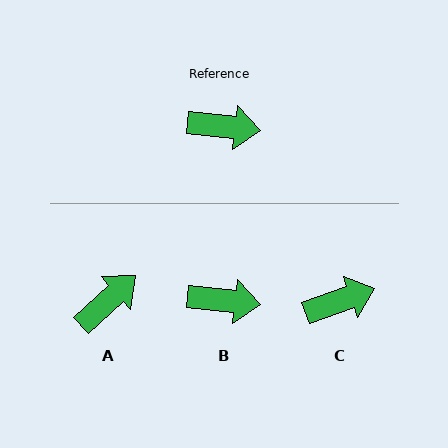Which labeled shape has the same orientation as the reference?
B.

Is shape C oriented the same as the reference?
No, it is off by about 25 degrees.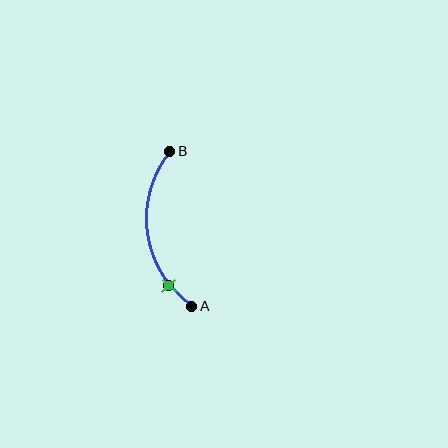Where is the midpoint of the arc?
The arc midpoint is the point on the curve farthest from the straight line joining A and B. It sits to the left of that line.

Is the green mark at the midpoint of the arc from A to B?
No. The green mark lies on the arc but is closer to endpoint A. The arc midpoint would be at the point on the curve equidistant along the arc from both A and B.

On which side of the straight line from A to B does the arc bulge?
The arc bulges to the left of the straight line connecting A and B.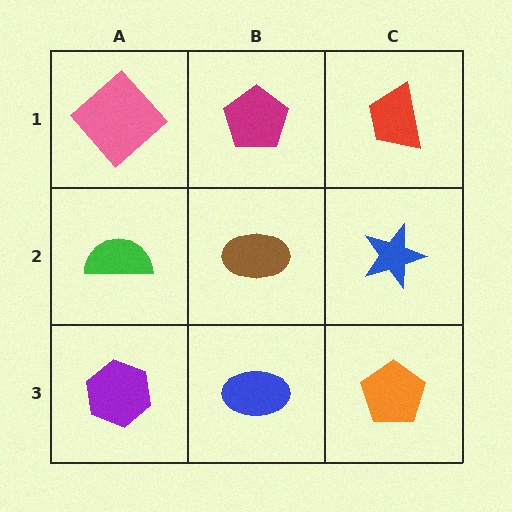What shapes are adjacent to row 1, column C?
A blue star (row 2, column C), a magenta pentagon (row 1, column B).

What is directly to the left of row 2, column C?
A brown ellipse.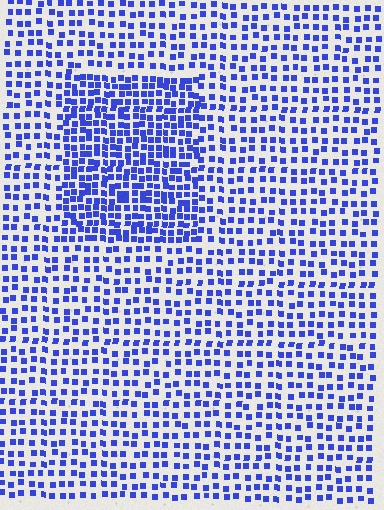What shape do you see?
I see a rectangle.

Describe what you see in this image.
The image contains small blue elements arranged at two different densities. A rectangle-shaped region is visible where the elements are more densely packed than the surrounding area.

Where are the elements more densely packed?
The elements are more densely packed inside the rectangle boundary.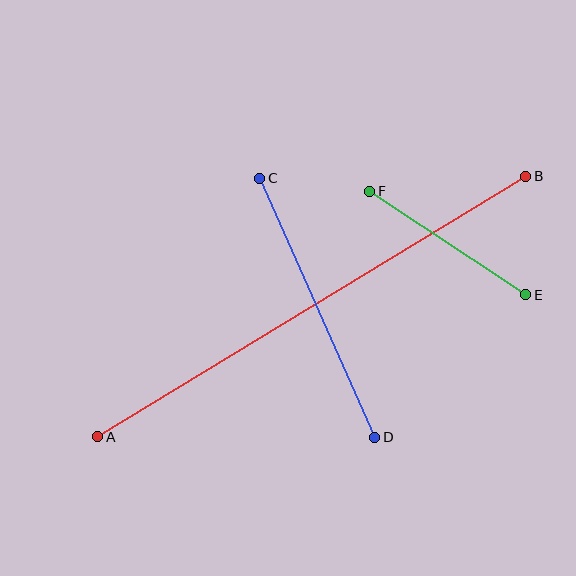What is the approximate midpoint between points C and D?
The midpoint is at approximately (317, 308) pixels.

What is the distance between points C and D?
The distance is approximately 283 pixels.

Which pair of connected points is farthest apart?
Points A and B are farthest apart.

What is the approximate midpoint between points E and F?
The midpoint is at approximately (448, 243) pixels.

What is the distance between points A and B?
The distance is approximately 501 pixels.